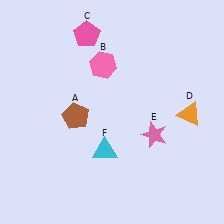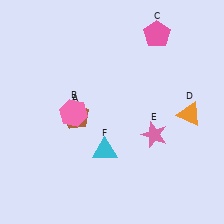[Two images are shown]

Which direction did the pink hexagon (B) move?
The pink hexagon (B) moved down.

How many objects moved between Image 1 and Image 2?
2 objects moved between the two images.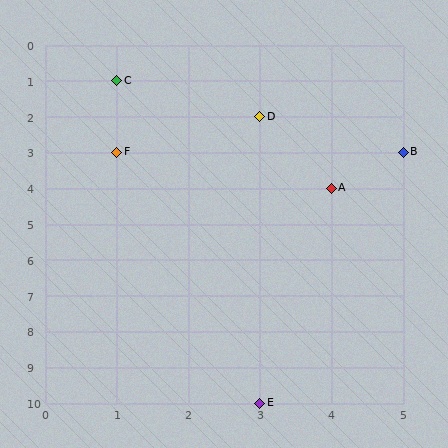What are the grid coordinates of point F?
Point F is at grid coordinates (1, 3).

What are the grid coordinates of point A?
Point A is at grid coordinates (4, 4).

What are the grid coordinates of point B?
Point B is at grid coordinates (5, 3).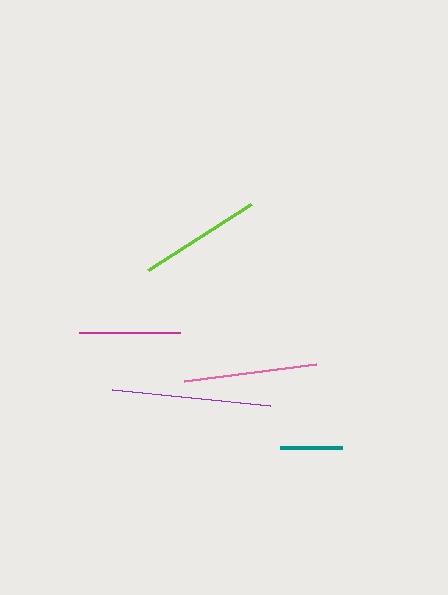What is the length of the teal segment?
The teal segment is approximately 61 pixels long.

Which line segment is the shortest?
The teal line is the shortest at approximately 61 pixels.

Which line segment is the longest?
The purple line is the longest at approximately 159 pixels.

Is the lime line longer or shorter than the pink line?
The pink line is longer than the lime line.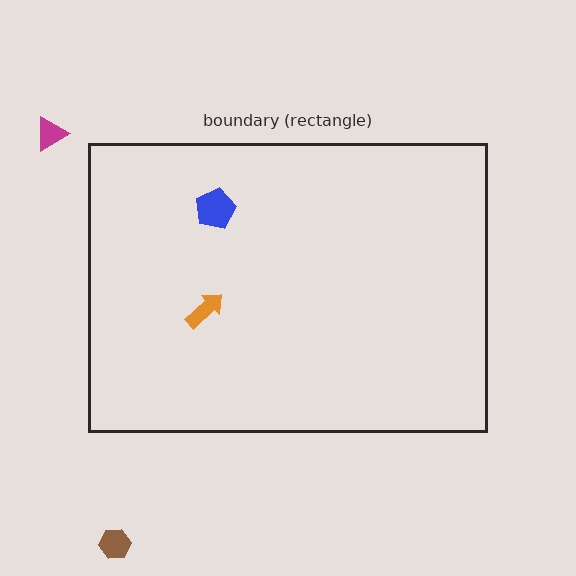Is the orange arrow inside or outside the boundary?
Inside.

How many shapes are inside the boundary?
2 inside, 2 outside.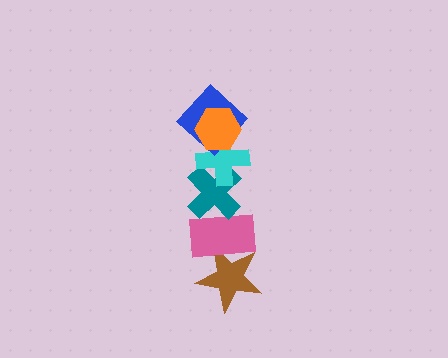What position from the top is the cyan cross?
The cyan cross is 3rd from the top.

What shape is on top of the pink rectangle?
The teal cross is on top of the pink rectangle.